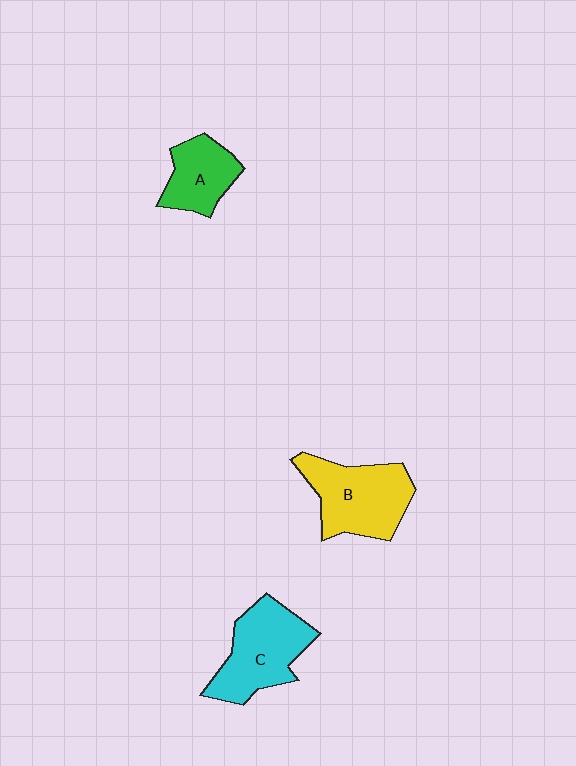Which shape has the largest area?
Shape B (yellow).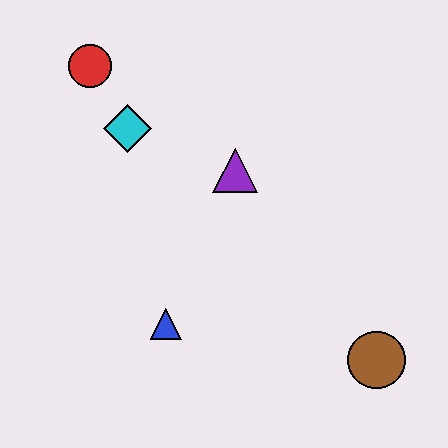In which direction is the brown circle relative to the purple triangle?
The brown circle is below the purple triangle.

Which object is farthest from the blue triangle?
The red circle is farthest from the blue triangle.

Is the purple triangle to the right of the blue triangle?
Yes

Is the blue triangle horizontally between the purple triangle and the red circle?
Yes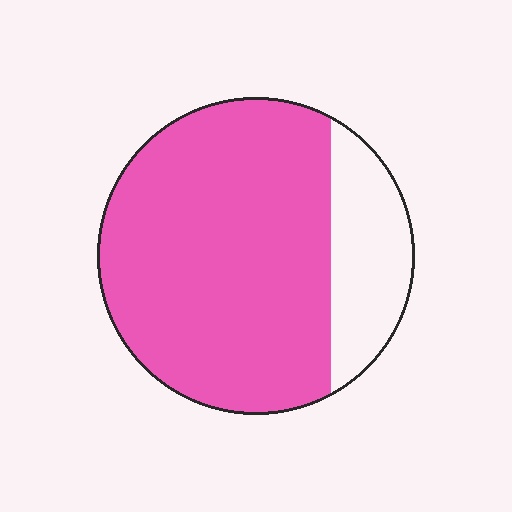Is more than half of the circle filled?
Yes.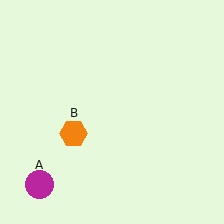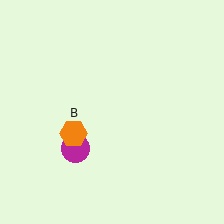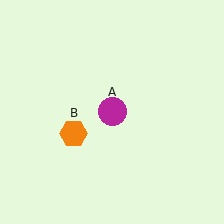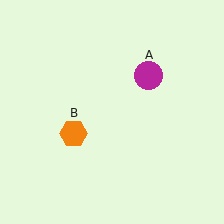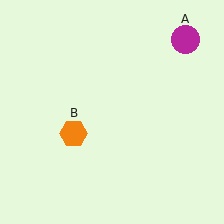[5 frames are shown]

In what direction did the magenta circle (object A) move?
The magenta circle (object A) moved up and to the right.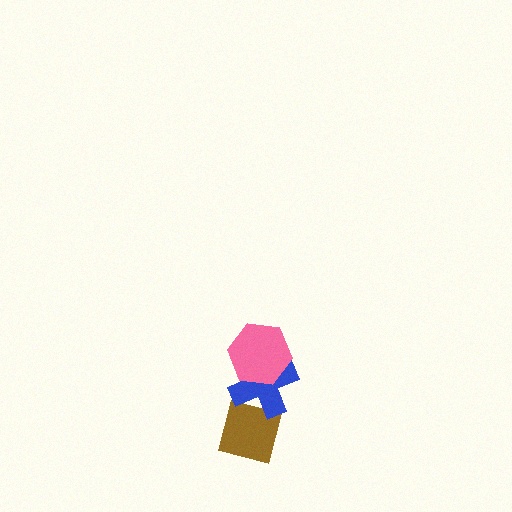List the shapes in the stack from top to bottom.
From top to bottom: the pink hexagon, the blue cross, the brown square.